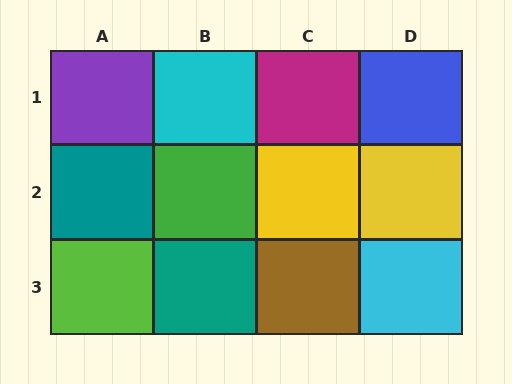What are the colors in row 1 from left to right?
Purple, cyan, magenta, blue.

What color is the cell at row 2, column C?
Yellow.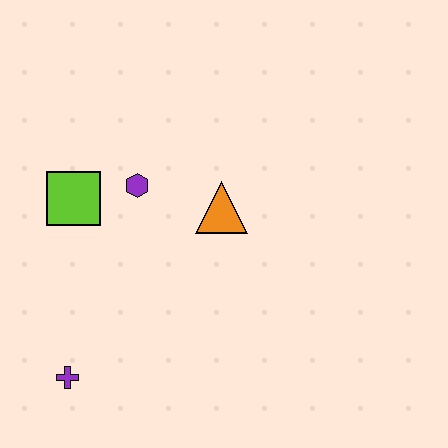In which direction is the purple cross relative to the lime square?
The purple cross is below the lime square.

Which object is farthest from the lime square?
The purple cross is farthest from the lime square.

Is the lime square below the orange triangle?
No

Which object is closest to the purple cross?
The lime square is closest to the purple cross.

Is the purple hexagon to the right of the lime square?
Yes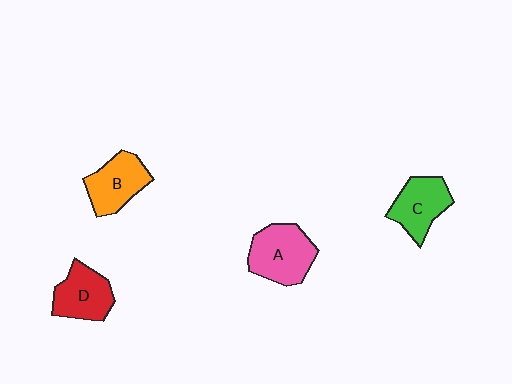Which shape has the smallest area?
Shape D (red).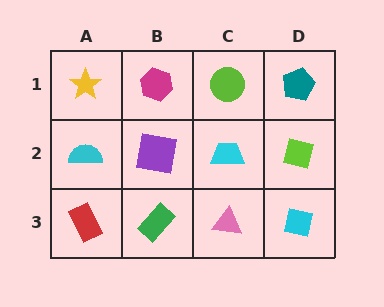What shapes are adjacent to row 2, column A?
A yellow star (row 1, column A), a red rectangle (row 3, column A), a purple square (row 2, column B).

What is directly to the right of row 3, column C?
A cyan square.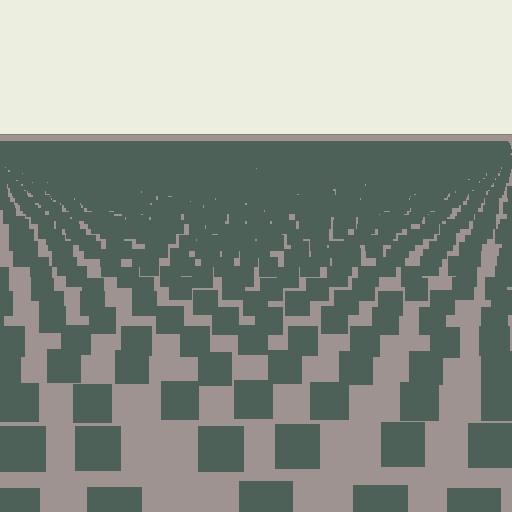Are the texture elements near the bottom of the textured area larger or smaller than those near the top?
Larger. Near the bottom, elements are closer to the viewer and appear at a bigger on-screen size.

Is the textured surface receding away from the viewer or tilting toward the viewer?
The surface is receding away from the viewer. Texture elements get smaller and denser toward the top.